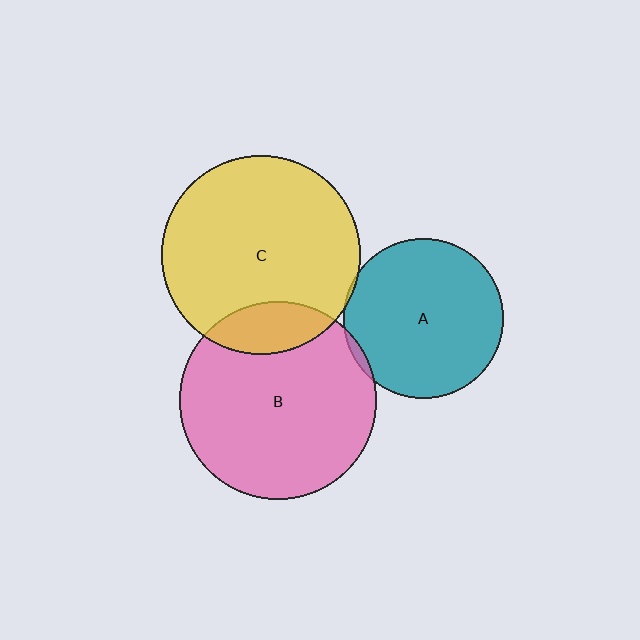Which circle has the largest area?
Circle C (yellow).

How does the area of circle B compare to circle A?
Approximately 1.5 times.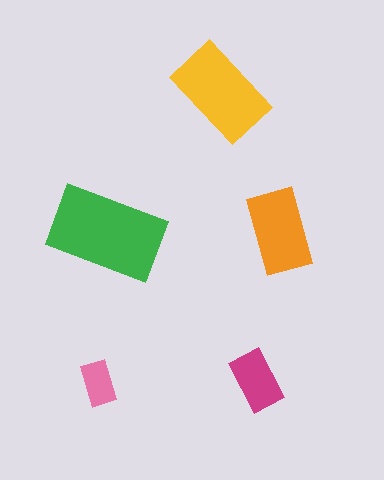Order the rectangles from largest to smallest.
the green one, the yellow one, the orange one, the magenta one, the pink one.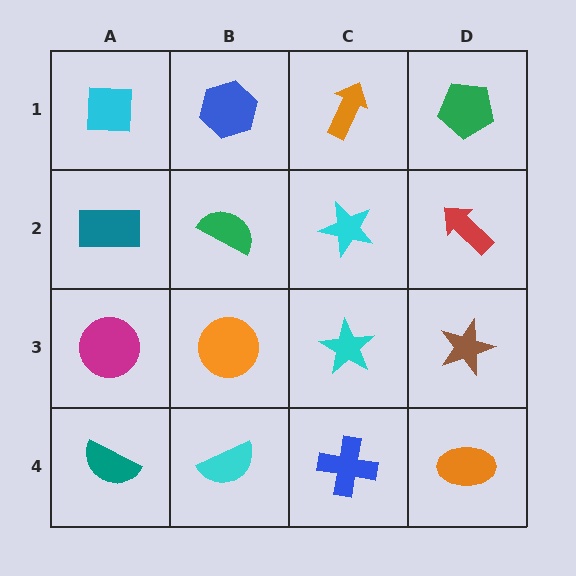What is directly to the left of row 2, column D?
A cyan star.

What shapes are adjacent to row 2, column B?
A blue hexagon (row 1, column B), an orange circle (row 3, column B), a teal rectangle (row 2, column A), a cyan star (row 2, column C).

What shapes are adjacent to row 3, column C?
A cyan star (row 2, column C), a blue cross (row 4, column C), an orange circle (row 3, column B), a brown star (row 3, column D).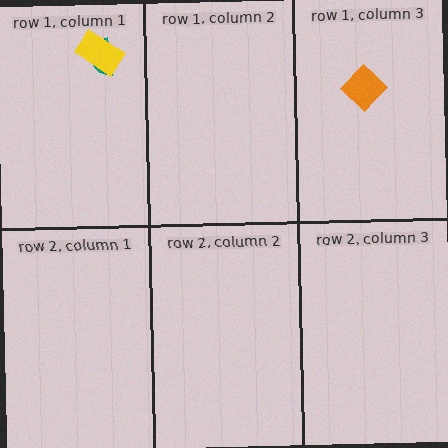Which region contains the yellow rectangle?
The row 1, column 1 region.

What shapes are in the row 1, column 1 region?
The teal semicircle, the yellow rectangle.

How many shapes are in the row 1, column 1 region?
2.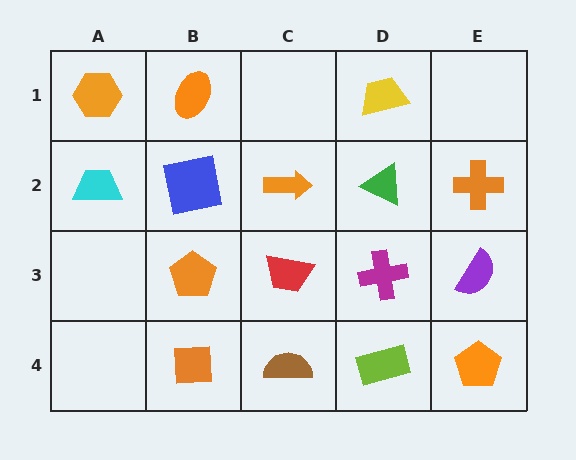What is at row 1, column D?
A yellow trapezoid.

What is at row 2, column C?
An orange arrow.